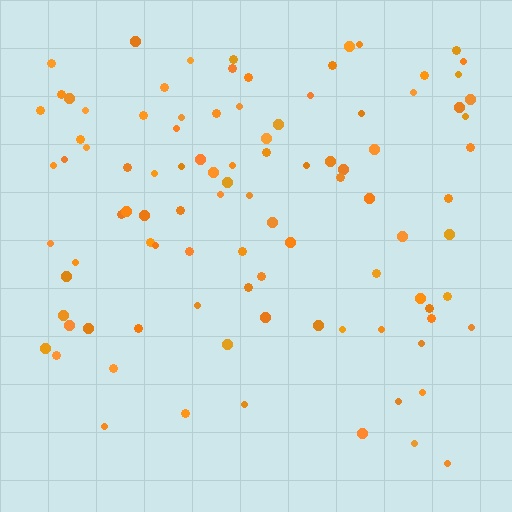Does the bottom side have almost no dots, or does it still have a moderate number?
Still a moderate number, just noticeably fewer than the top.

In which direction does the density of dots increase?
From bottom to top, with the top side densest.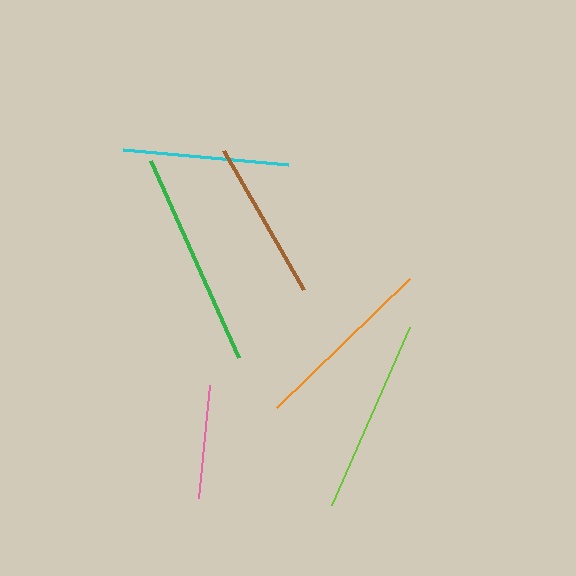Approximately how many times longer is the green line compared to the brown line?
The green line is approximately 1.4 times the length of the brown line.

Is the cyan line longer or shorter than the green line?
The green line is longer than the cyan line.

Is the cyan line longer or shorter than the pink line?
The cyan line is longer than the pink line.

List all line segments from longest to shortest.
From longest to shortest: green, lime, orange, cyan, brown, pink.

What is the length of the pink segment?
The pink segment is approximately 113 pixels long.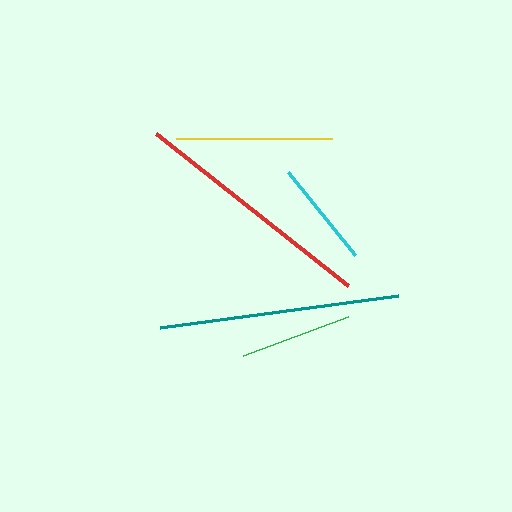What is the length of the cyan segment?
The cyan segment is approximately 107 pixels long.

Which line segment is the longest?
The red line is the longest at approximately 245 pixels.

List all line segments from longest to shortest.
From longest to shortest: red, teal, yellow, green, cyan.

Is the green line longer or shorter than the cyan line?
The green line is longer than the cyan line.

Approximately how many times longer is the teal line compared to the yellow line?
The teal line is approximately 1.5 times the length of the yellow line.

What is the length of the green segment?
The green segment is approximately 112 pixels long.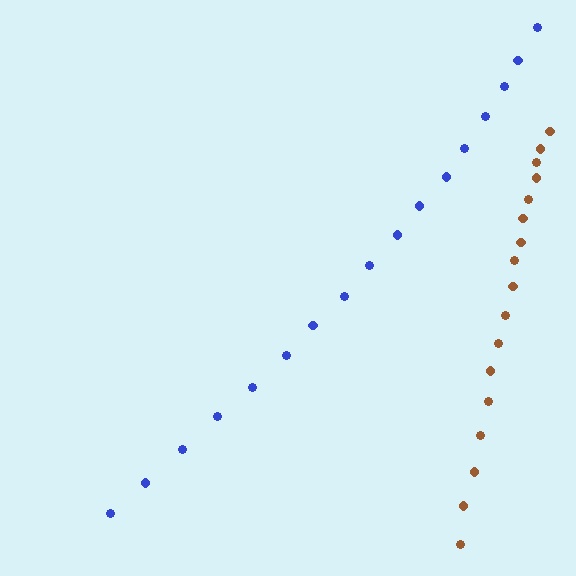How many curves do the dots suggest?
There are 2 distinct paths.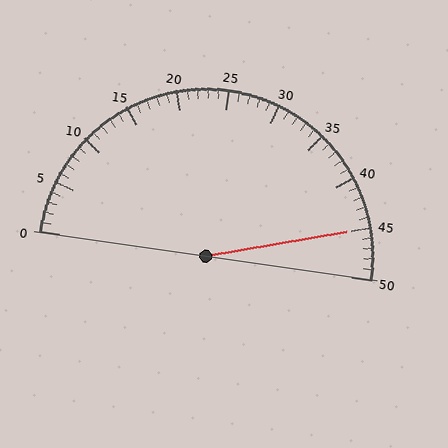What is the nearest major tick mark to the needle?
The nearest major tick mark is 45.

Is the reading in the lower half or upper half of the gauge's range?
The reading is in the upper half of the range (0 to 50).